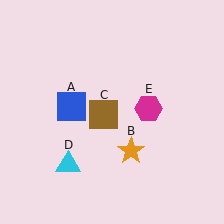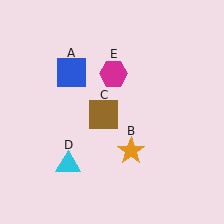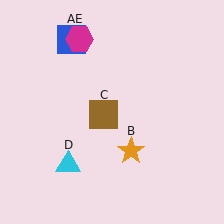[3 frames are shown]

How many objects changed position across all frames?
2 objects changed position: blue square (object A), magenta hexagon (object E).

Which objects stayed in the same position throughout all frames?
Orange star (object B) and brown square (object C) and cyan triangle (object D) remained stationary.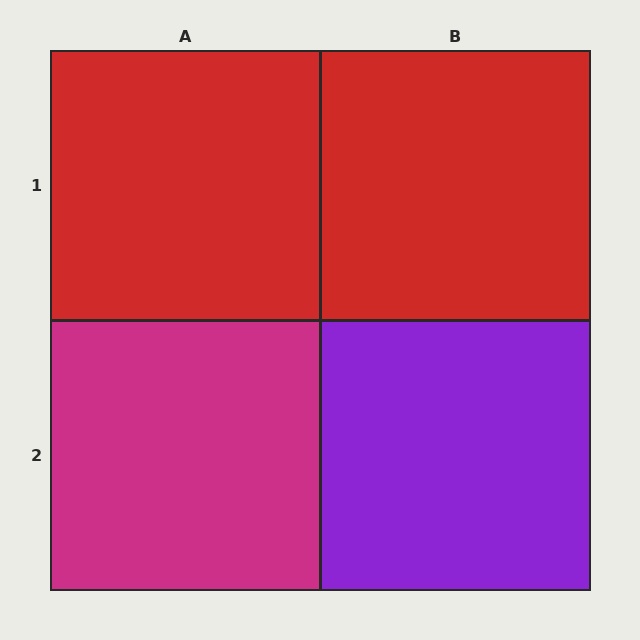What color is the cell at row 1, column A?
Red.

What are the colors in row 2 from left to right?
Magenta, purple.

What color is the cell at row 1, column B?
Red.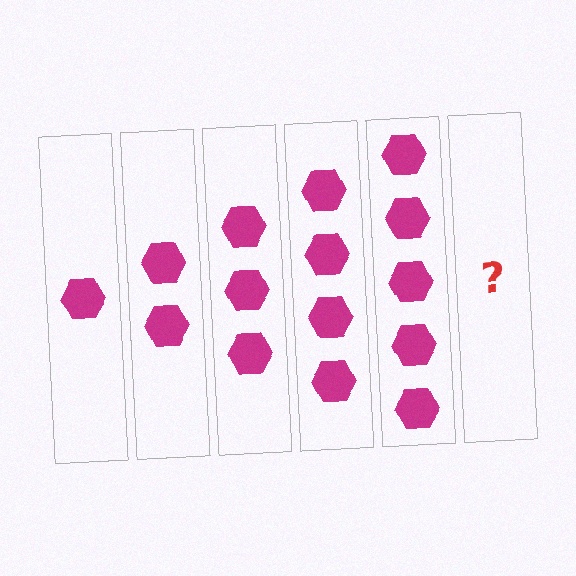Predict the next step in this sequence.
The next step is 6 hexagons.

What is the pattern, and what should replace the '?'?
The pattern is that each step adds one more hexagon. The '?' should be 6 hexagons.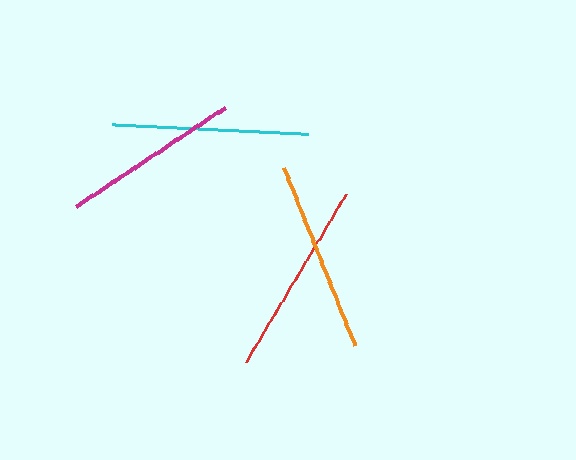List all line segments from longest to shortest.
From longest to shortest: red, cyan, orange, magenta.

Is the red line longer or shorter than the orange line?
The red line is longer than the orange line.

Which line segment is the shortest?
The magenta line is the shortest at approximately 178 pixels.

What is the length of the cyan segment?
The cyan segment is approximately 196 pixels long.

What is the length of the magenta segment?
The magenta segment is approximately 178 pixels long.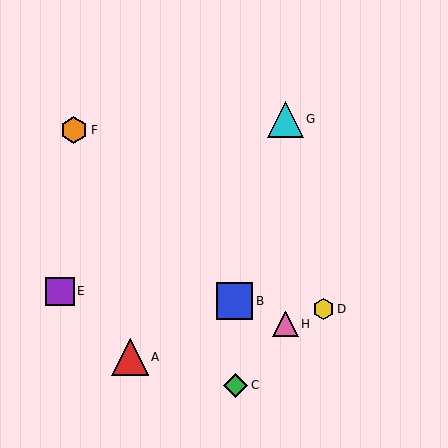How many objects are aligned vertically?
2 objects (G, H) are aligned vertically.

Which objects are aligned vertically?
Objects G, H are aligned vertically.